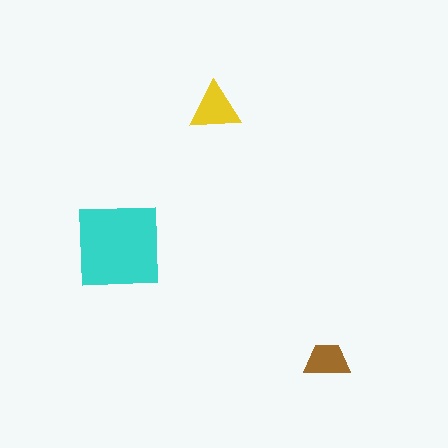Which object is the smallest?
The brown trapezoid.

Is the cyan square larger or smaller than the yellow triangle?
Larger.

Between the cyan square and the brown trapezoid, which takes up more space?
The cyan square.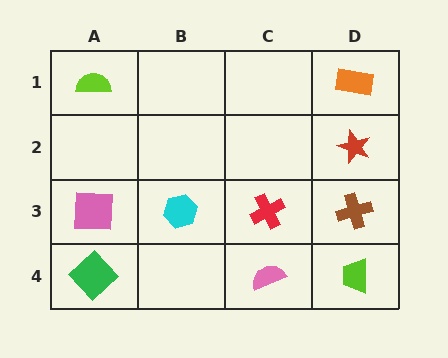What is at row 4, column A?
A green diamond.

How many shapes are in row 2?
1 shape.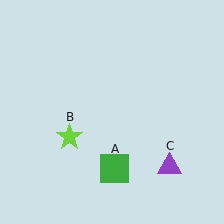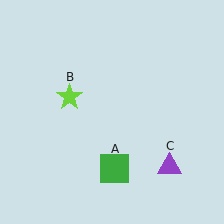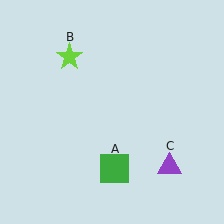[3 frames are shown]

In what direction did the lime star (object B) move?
The lime star (object B) moved up.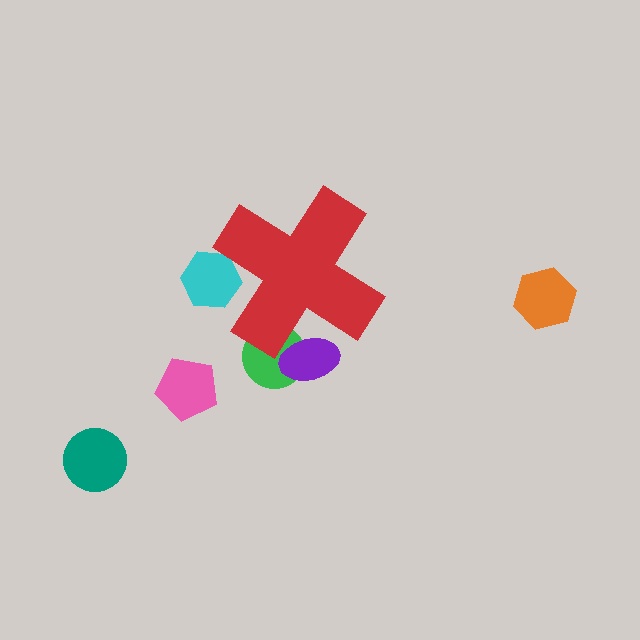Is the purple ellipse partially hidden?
Yes, the purple ellipse is partially hidden behind the red cross.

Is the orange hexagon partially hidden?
No, the orange hexagon is fully visible.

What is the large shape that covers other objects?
A red cross.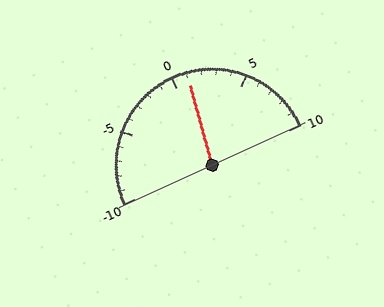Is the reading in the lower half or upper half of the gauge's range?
The reading is in the upper half of the range (-10 to 10).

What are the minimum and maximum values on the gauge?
The gauge ranges from -10 to 10.